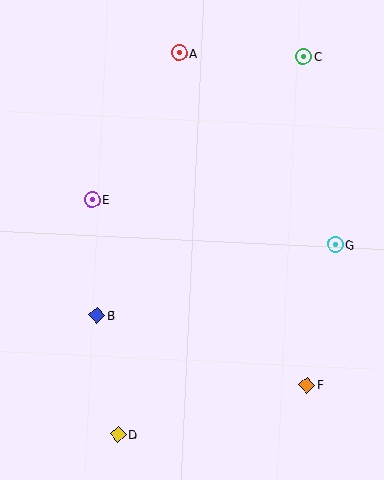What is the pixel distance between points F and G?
The distance between F and G is 143 pixels.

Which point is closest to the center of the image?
Point E at (92, 199) is closest to the center.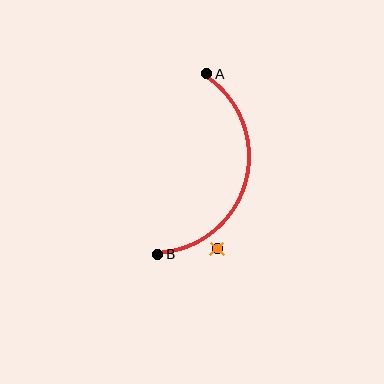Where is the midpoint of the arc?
The arc midpoint is the point on the curve farthest from the straight line joining A and B. It sits to the right of that line.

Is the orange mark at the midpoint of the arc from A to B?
No — the orange mark does not lie on the arc at all. It sits slightly outside the curve.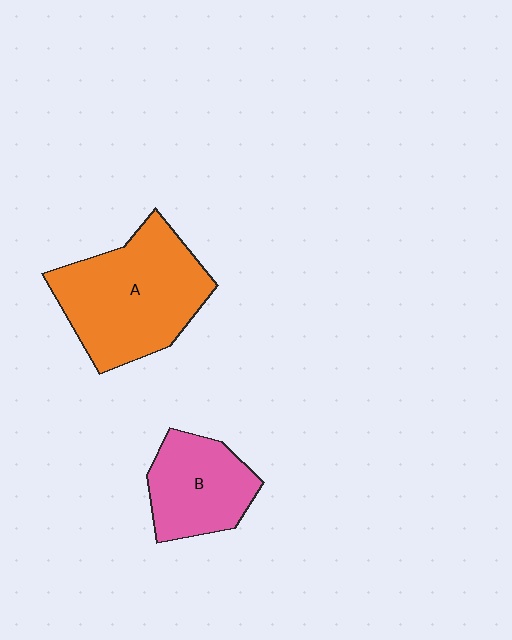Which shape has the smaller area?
Shape B (pink).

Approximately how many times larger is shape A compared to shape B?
Approximately 1.7 times.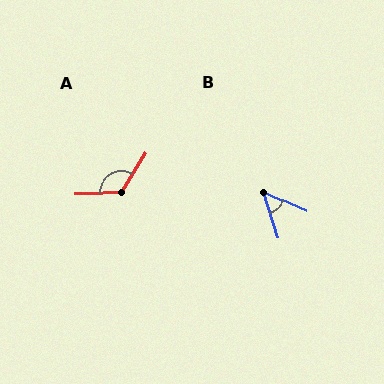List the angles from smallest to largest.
B (49°), A (122°).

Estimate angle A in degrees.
Approximately 122 degrees.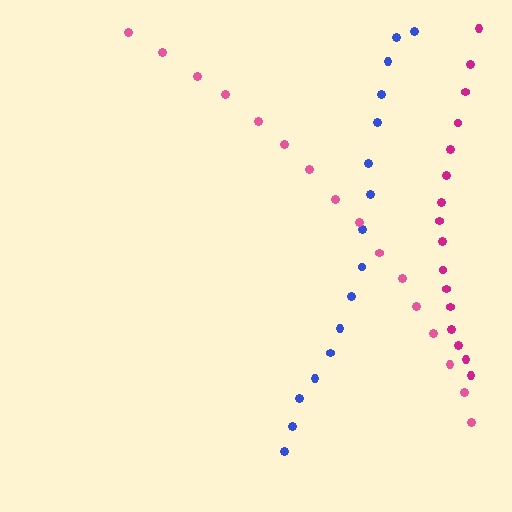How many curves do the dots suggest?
There are 3 distinct paths.